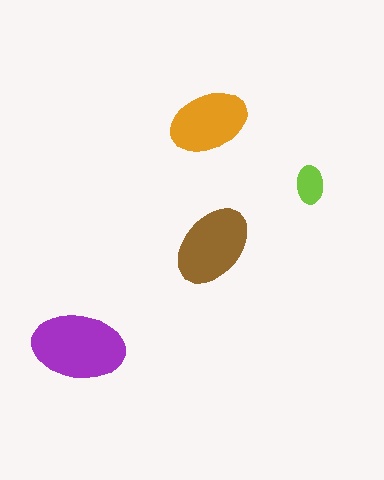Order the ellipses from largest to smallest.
the purple one, the brown one, the orange one, the lime one.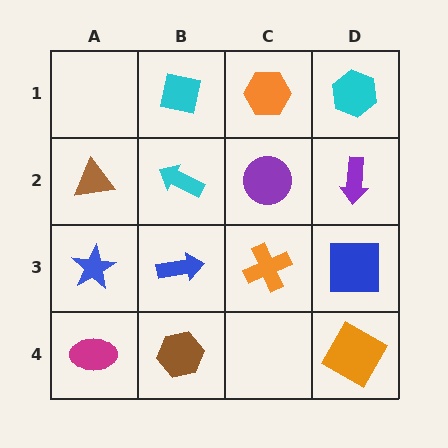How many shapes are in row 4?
3 shapes.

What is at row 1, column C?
An orange hexagon.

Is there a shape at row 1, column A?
No, that cell is empty.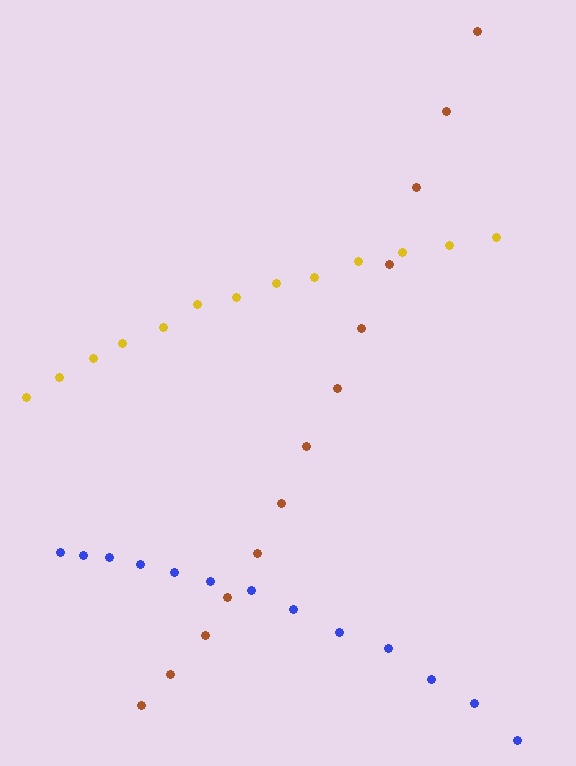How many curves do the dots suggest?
There are 3 distinct paths.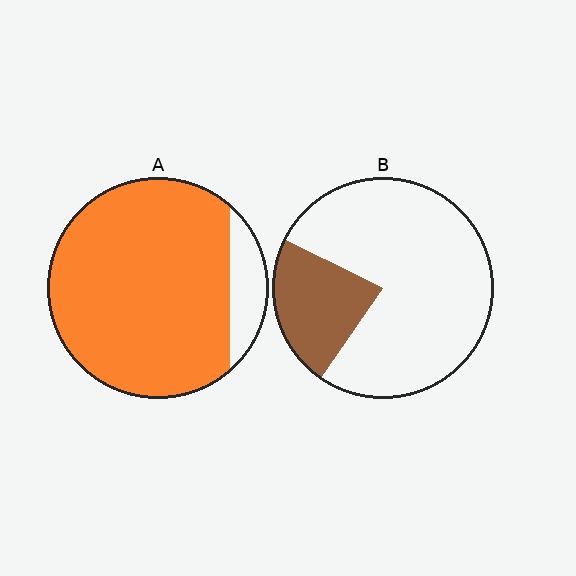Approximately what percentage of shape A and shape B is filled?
A is approximately 90% and B is approximately 25%.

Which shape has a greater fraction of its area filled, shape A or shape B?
Shape A.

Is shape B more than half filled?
No.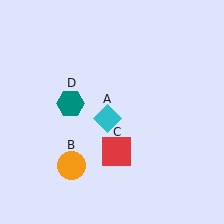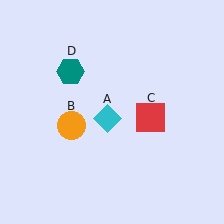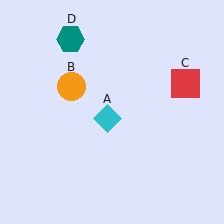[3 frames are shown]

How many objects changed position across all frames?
3 objects changed position: orange circle (object B), red square (object C), teal hexagon (object D).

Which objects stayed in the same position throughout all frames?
Cyan diamond (object A) remained stationary.